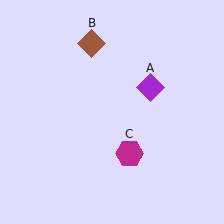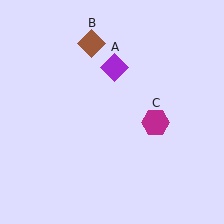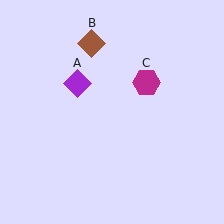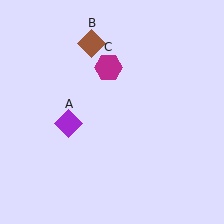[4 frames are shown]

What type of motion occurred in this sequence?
The purple diamond (object A), magenta hexagon (object C) rotated counterclockwise around the center of the scene.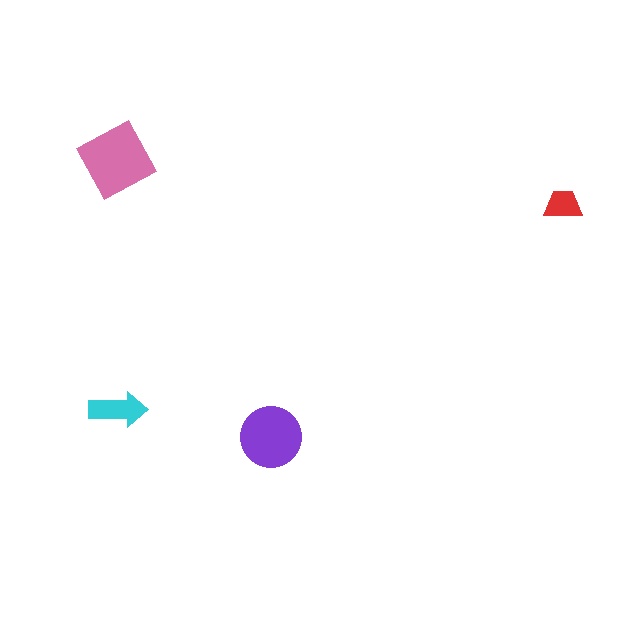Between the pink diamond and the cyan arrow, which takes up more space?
The pink diamond.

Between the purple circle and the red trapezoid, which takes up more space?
The purple circle.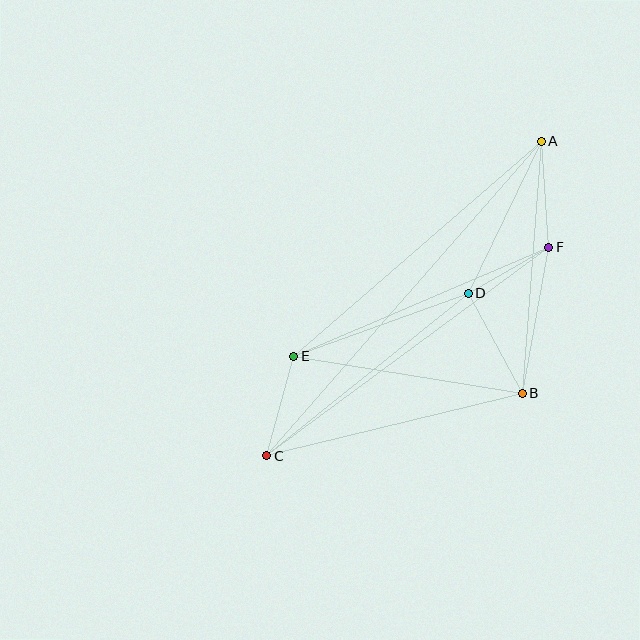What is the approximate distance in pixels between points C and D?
The distance between C and D is approximately 259 pixels.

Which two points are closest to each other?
Points D and F are closest to each other.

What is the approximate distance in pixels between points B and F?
The distance between B and F is approximately 148 pixels.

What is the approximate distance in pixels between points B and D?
The distance between B and D is approximately 114 pixels.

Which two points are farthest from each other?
Points A and C are farthest from each other.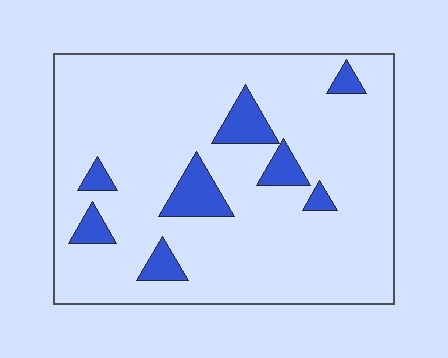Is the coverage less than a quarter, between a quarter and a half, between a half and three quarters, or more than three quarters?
Less than a quarter.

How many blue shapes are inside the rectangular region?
8.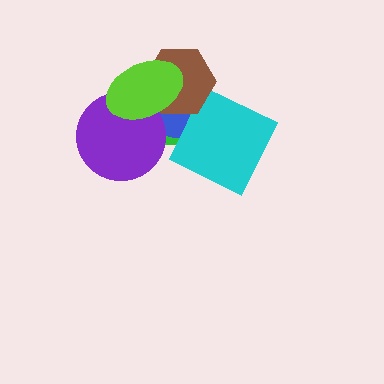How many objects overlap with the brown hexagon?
3 objects overlap with the brown hexagon.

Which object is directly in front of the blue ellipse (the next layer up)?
The cyan square is directly in front of the blue ellipse.